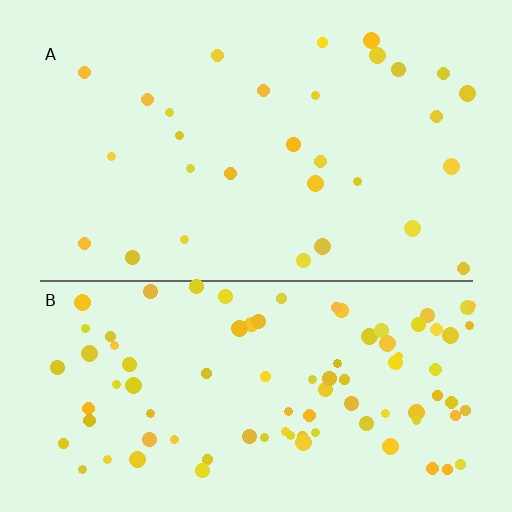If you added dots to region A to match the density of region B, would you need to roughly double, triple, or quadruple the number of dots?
Approximately triple.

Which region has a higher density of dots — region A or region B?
B (the bottom).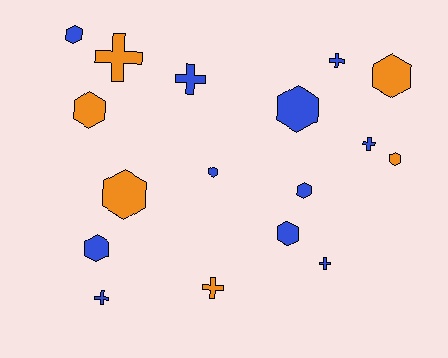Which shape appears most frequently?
Hexagon, with 10 objects.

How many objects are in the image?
There are 17 objects.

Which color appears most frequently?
Blue, with 11 objects.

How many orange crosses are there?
There are 2 orange crosses.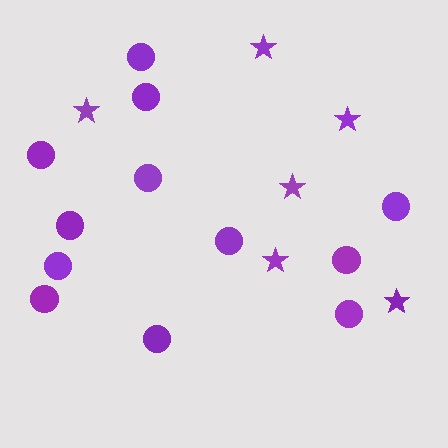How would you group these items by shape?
There are 2 groups: one group of stars (6) and one group of circles (12).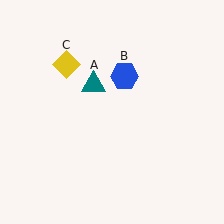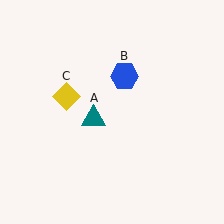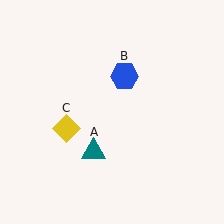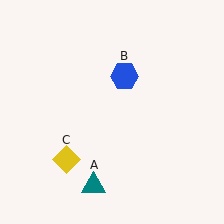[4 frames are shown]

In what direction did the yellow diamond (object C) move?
The yellow diamond (object C) moved down.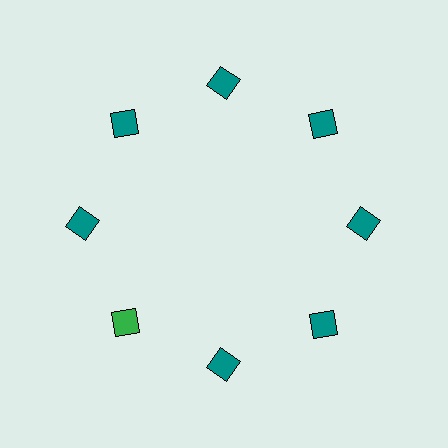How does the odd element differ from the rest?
It has a different color: green instead of teal.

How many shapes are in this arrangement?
There are 8 shapes arranged in a ring pattern.